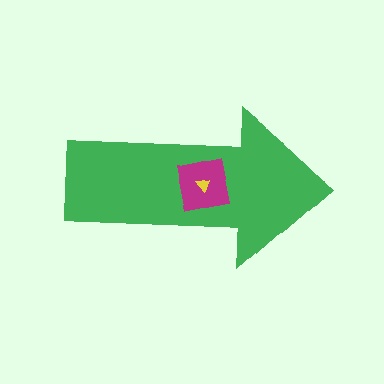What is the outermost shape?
The green arrow.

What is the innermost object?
The yellow triangle.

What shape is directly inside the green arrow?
The magenta square.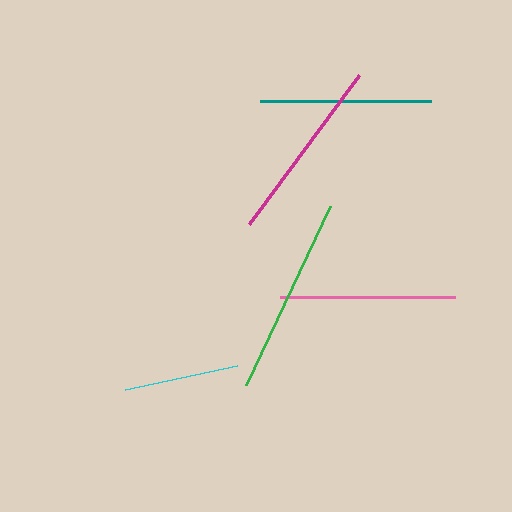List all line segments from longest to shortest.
From longest to shortest: green, magenta, pink, teal, cyan.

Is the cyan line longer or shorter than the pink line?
The pink line is longer than the cyan line.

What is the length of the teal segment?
The teal segment is approximately 171 pixels long.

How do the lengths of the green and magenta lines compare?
The green and magenta lines are approximately the same length.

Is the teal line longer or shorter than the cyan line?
The teal line is longer than the cyan line.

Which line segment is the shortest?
The cyan line is the shortest at approximately 115 pixels.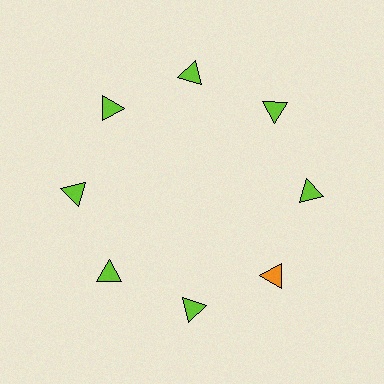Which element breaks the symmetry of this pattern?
The orange triangle at roughly the 4 o'clock position breaks the symmetry. All other shapes are lime triangles.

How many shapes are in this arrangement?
There are 8 shapes arranged in a ring pattern.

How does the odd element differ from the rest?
It has a different color: orange instead of lime.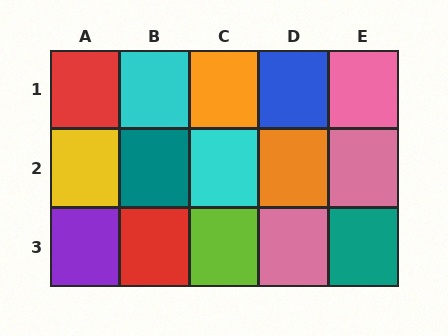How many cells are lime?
1 cell is lime.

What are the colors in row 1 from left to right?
Red, cyan, orange, blue, pink.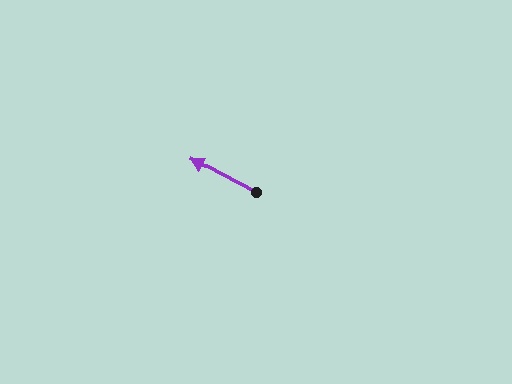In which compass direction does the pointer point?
Northwest.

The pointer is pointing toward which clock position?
Roughly 10 o'clock.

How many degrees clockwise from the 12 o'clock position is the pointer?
Approximately 298 degrees.